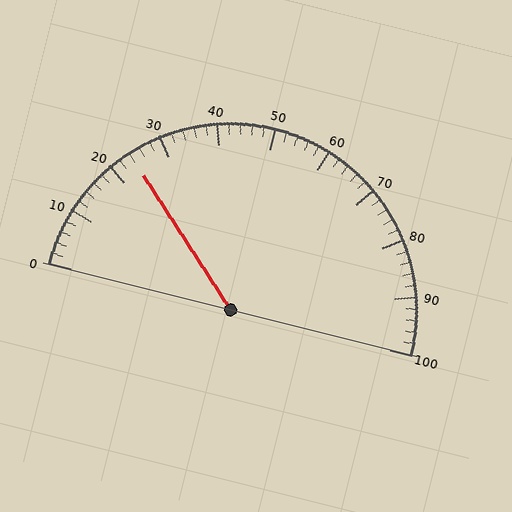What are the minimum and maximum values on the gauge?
The gauge ranges from 0 to 100.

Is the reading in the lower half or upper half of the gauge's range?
The reading is in the lower half of the range (0 to 100).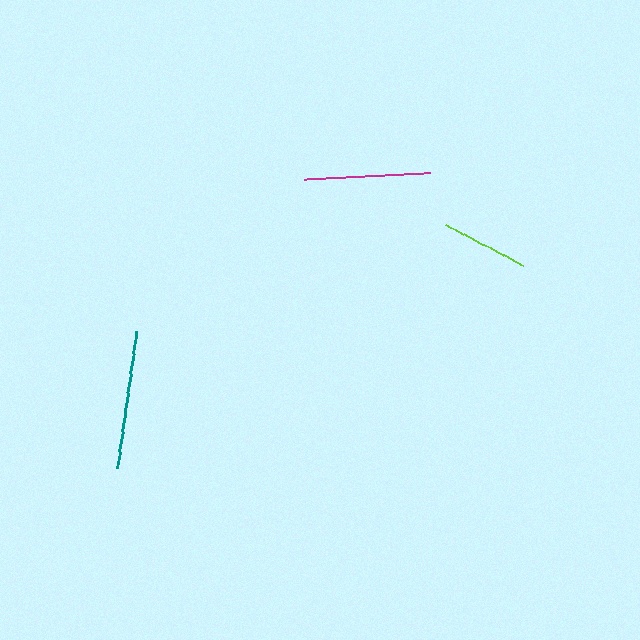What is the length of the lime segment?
The lime segment is approximately 87 pixels long.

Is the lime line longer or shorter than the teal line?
The teal line is longer than the lime line.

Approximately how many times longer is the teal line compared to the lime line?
The teal line is approximately 1.6 times the length of the lime line.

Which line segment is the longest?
The teal line is the longest at approximately 137 pixels.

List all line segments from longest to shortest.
From longest to shortest: teal, magenta, lime.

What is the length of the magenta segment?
The magenta segment is approximately 127 pixels long.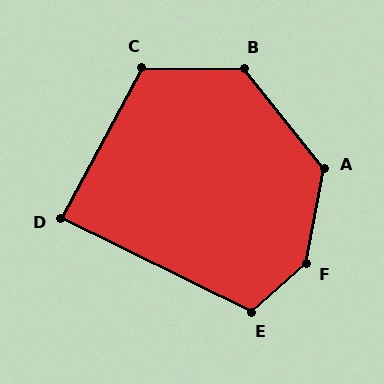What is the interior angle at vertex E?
Approximately 112 degrees (obtuse).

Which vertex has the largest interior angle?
F, at approximately 143 degrees.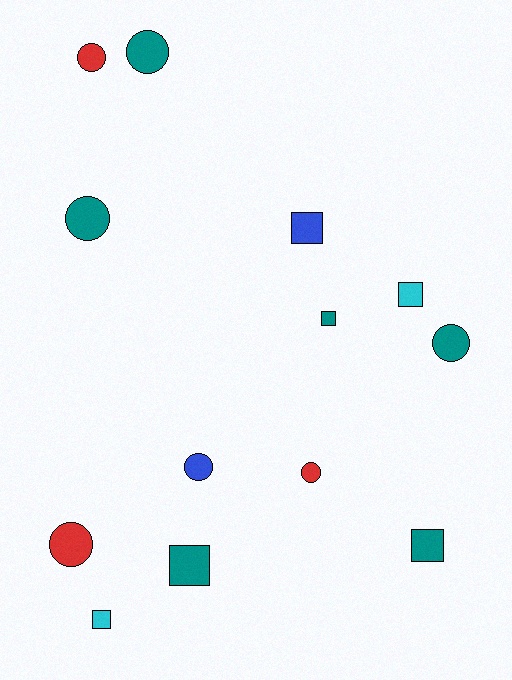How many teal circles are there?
There are 3 teal circles.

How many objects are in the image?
There are 13 objects.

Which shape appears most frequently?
Circle, with 7 objects.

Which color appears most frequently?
Teal, with 6 objects.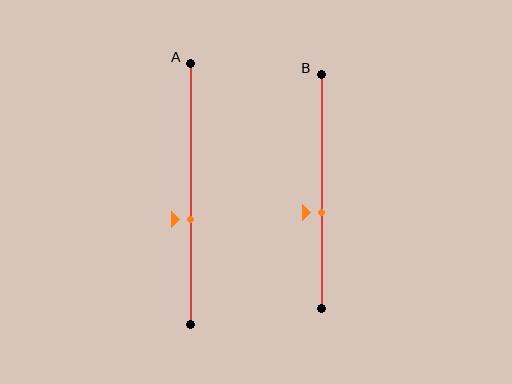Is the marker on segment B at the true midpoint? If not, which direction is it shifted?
No, the marker on segment B is shifted downward by about 9% of the segment length.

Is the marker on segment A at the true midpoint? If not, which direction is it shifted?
No, the marker on segment A is shifted downward by about 10% of the segment length.